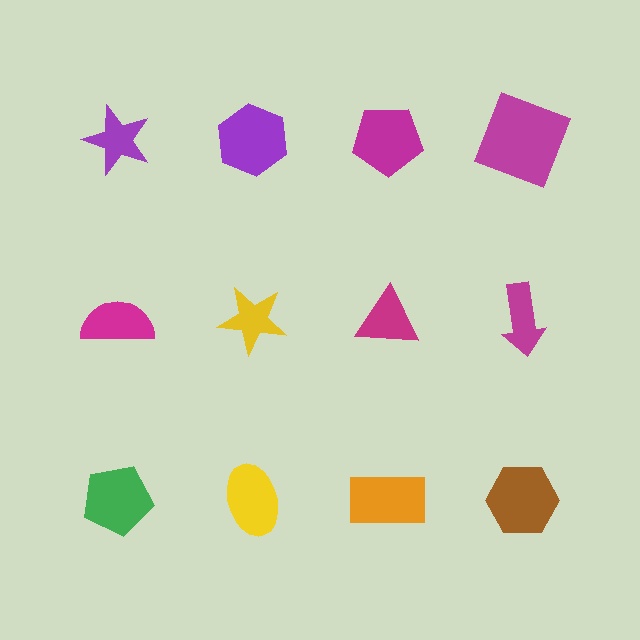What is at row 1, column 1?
A purple star.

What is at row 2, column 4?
A magenta arrow.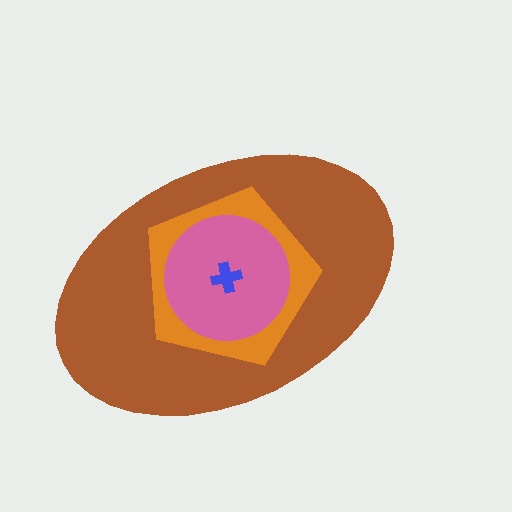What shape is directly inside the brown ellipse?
The orange pentagon.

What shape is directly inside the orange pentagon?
The pink circle.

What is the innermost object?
The blue cross.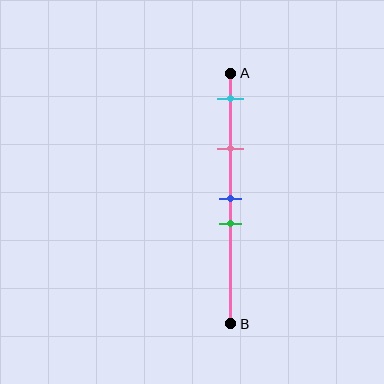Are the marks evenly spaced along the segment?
No, the marks are not evenly spaced.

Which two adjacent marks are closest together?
The blue and green marks are the closest adjacent pair.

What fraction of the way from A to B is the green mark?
The green mark is approximately 60% (0.6) of the way from A to B.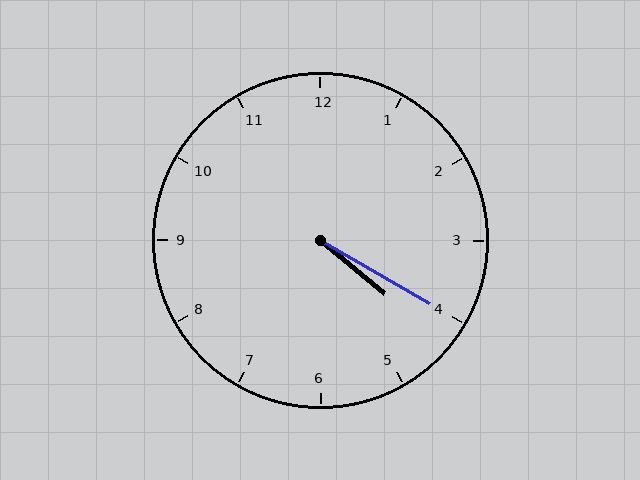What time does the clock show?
4:20.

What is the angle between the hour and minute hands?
Approximately 10 degrees.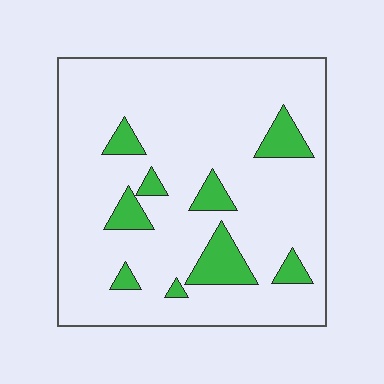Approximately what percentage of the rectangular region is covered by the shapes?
Approximately 15%.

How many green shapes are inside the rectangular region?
9.